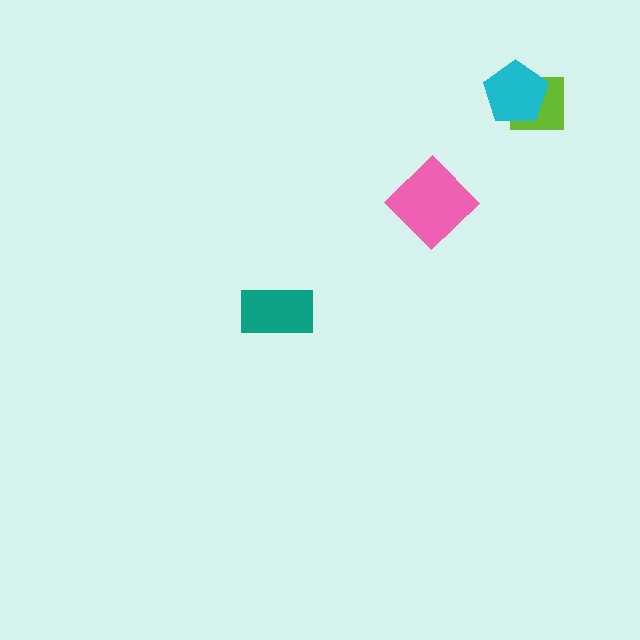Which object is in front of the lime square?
The cyan pentagon is in front of the lime square.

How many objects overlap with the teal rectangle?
0 objects overlap with the teal rectangle.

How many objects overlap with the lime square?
1 object overlaps with the lime square.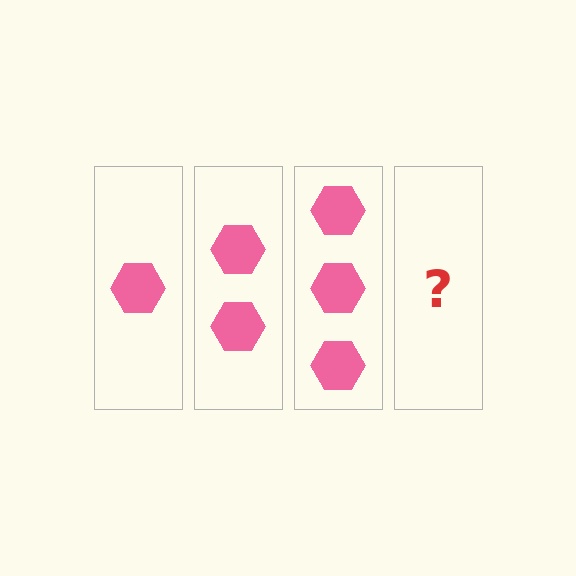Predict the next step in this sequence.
The next step is 4 hexagons.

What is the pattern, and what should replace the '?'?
The pattern is that each step adds one more hexagon. The '?' should be 4 hexagons.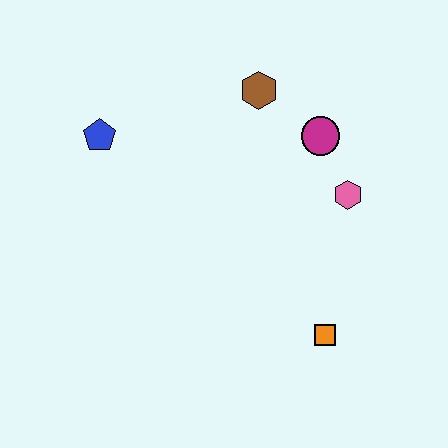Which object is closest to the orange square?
The pink hexagon is closest to the orange square.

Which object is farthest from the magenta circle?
The blue pentagon is farthest from the magenta circle.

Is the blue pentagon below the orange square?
No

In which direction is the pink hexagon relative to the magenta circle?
The pink hexagon is below the magenta circle.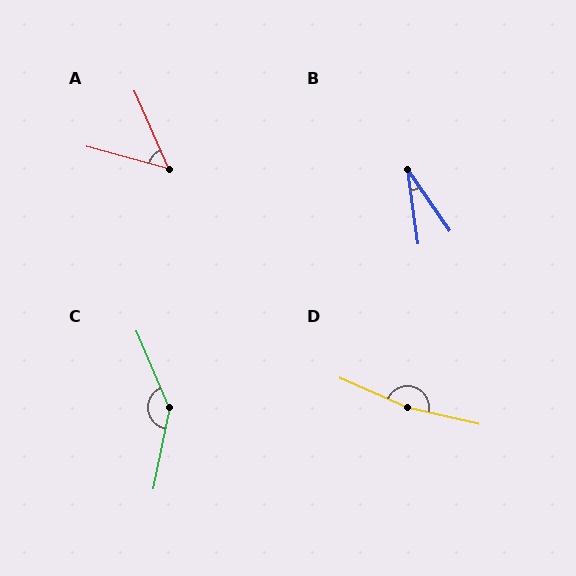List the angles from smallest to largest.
B (26°), A (51°), C (145°), D (169°).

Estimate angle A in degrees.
Approximately 51 degrees.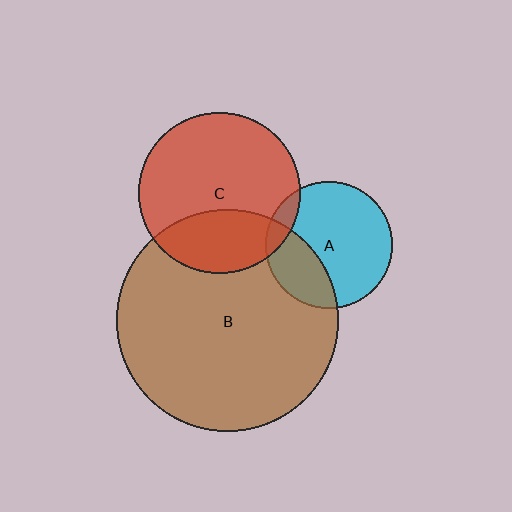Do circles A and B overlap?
Yes.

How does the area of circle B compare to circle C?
Approximately 1.9 times.